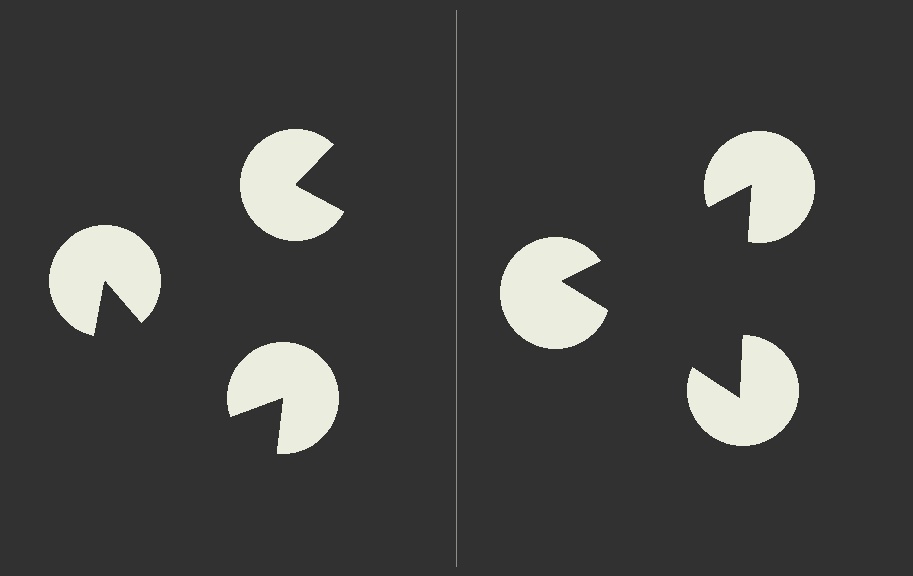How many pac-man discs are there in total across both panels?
6 — 3 on each side.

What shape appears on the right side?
An illusory triangle.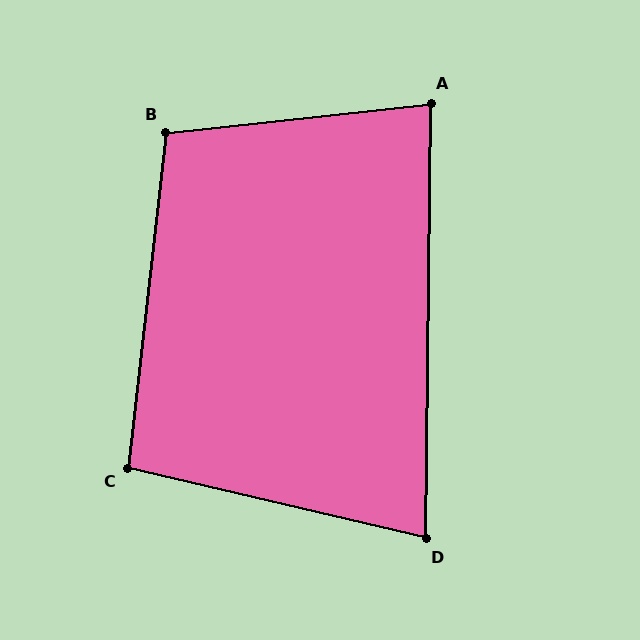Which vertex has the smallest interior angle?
D, at approximately 77 degrees.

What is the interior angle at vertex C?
Approximately 97 degrees (obtuse).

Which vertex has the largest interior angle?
B, at approximately 103 degrees.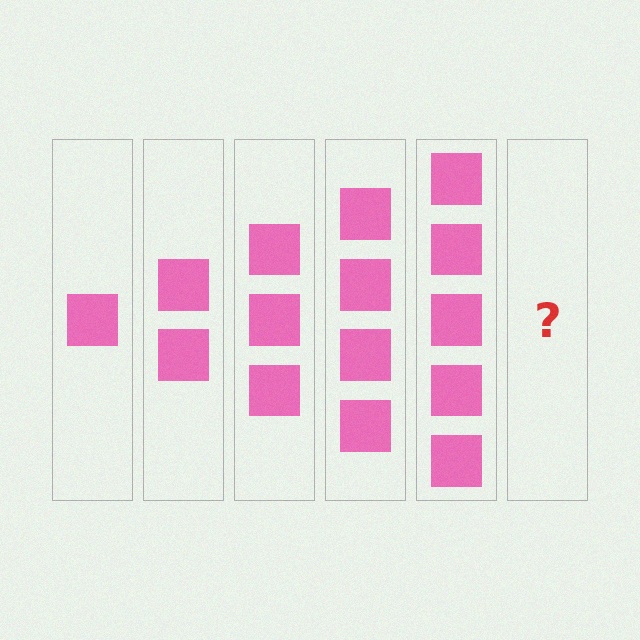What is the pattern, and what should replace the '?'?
The pattern is that each step adds one more square. The '?' should be 6 squares.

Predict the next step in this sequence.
The next step is 6 squares.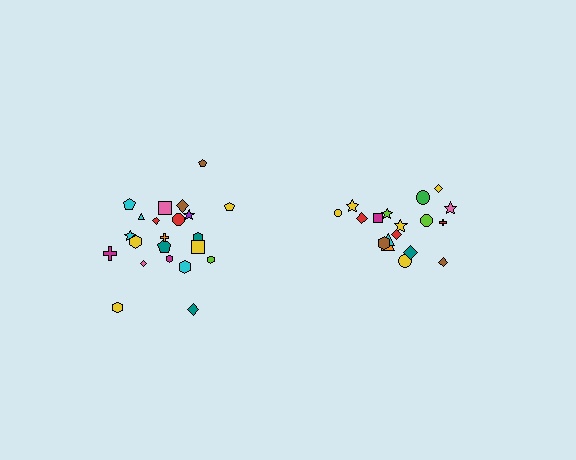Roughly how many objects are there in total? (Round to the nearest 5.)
Roughly 40 objects in total.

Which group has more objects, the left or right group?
The left group.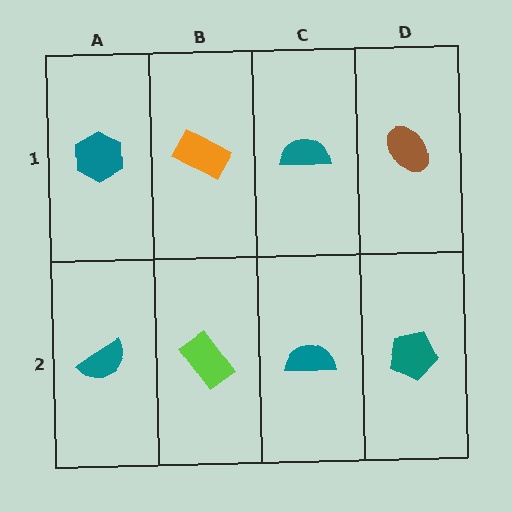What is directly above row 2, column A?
A teal hexagon.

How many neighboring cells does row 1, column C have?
3.